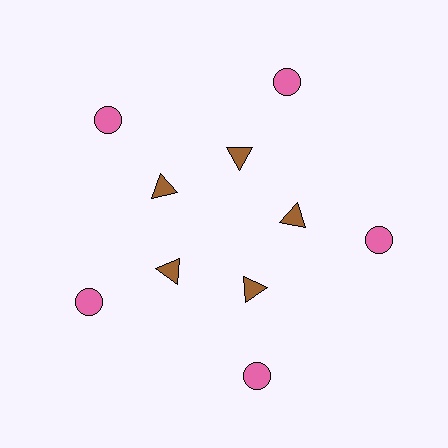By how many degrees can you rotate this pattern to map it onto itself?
The pattern maps onto itself every 72 degrees of rotation.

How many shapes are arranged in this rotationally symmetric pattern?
There are 10 shapes, arranged in 5 groups of 2.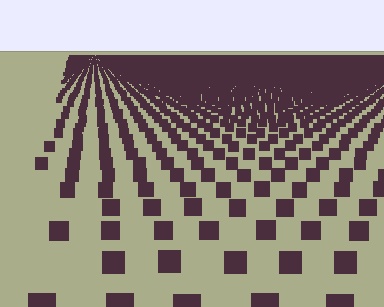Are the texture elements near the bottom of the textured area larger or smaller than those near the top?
Larger. Near the bottom, elements are closer to the viewer and appear at a bigger on-screen size.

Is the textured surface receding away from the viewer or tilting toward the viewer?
The surface is receding away from the viewer. Texture elements get smaller and denser toward the top.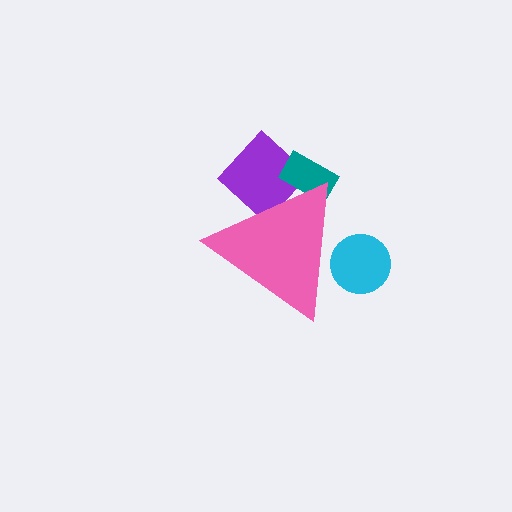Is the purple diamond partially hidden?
Yes, the purple diamond is partially hidden behind the pink triangle.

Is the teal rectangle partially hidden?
Yes, the teal rectangle is partially hidden behind the pink triangle.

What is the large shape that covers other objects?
A pink triangle.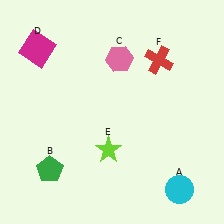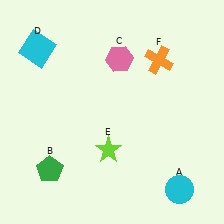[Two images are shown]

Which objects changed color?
D changed from magenta to cyan. F changed from red to orange.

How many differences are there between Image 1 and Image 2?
There are 2 differences between the two images.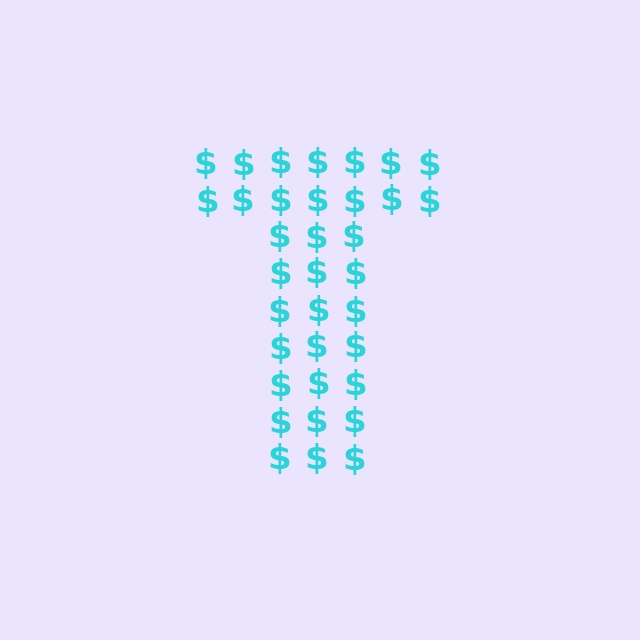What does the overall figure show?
The overall figure shows the letter T.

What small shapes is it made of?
It is made of small dollar signs.